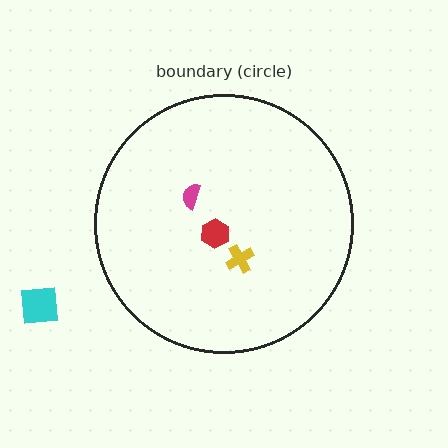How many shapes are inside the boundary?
3 inside, 1 outside.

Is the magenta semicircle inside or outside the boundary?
Inside.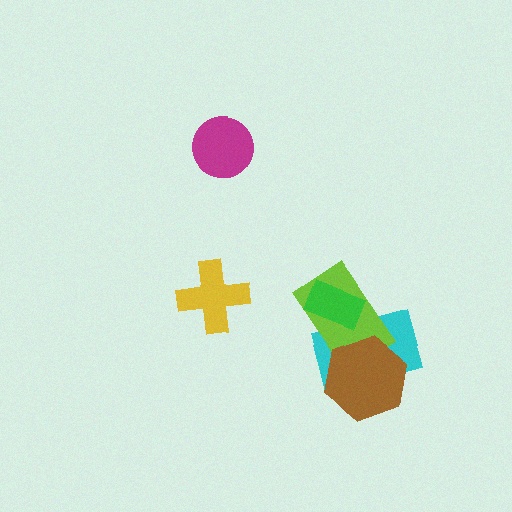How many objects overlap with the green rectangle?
2 objects overlap with the green rectangle.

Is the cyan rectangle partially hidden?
Yes, it is partially covered by another shape.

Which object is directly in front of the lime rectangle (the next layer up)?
The green rectangle is directly in front of the lime rectangle.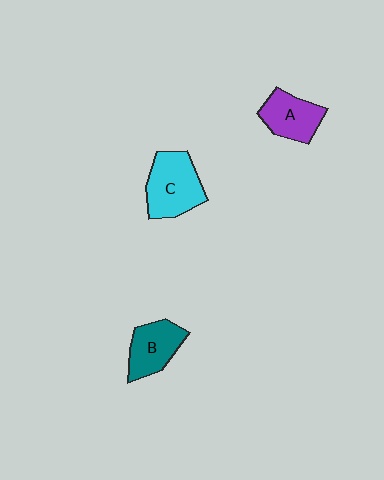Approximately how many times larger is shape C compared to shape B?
Approximately 1.3 times.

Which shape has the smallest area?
Shape A (purple).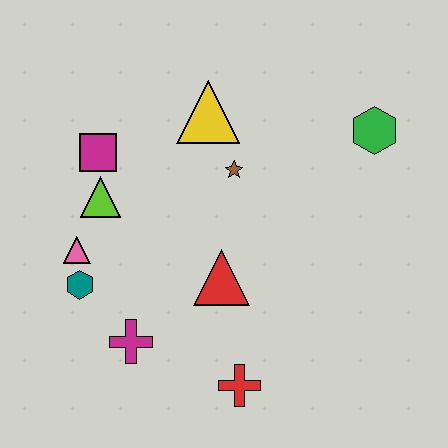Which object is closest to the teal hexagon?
The pink triangle is closest to the teal hexagon.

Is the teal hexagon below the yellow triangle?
Yes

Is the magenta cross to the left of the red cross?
Yes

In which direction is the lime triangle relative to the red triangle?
The lime triangle is to the left of the red triangle.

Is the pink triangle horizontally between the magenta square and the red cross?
No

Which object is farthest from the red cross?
The green hexagon is farthest from the red cross.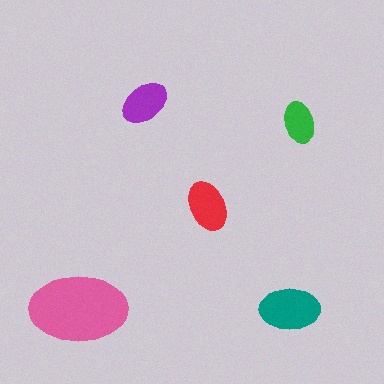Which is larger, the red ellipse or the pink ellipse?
The pink one.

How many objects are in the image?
There are 5 objects in the image.